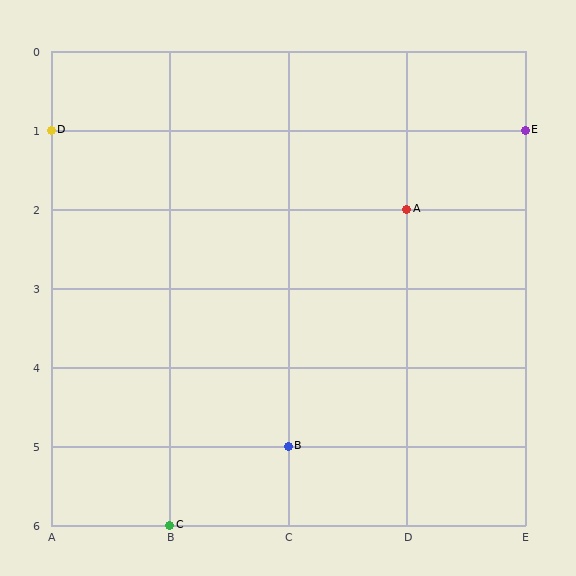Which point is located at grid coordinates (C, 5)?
Point B is at (C, 5).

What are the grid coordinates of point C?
Point C is at grid coordinates (B, 6).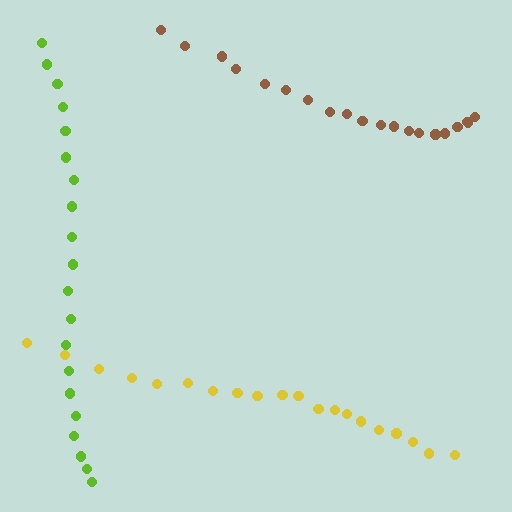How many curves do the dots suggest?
There are 3 distinct paths.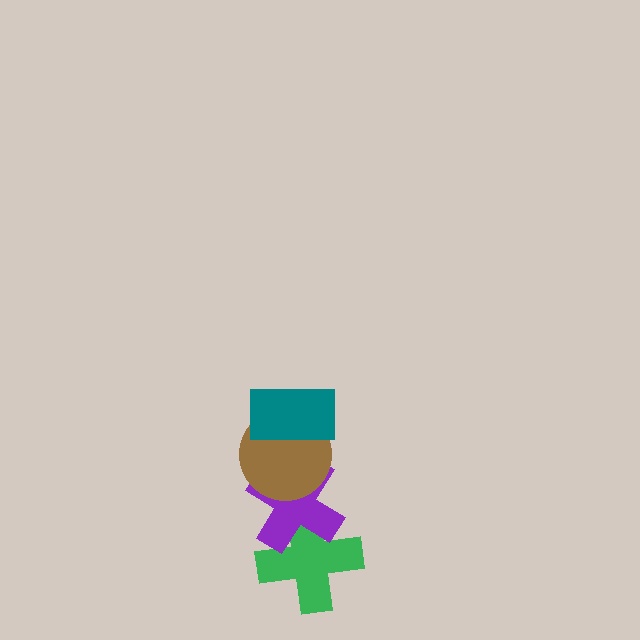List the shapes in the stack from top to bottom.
From top to bottom: the teal rectangle, the brown circle, the purple cross, the green cross.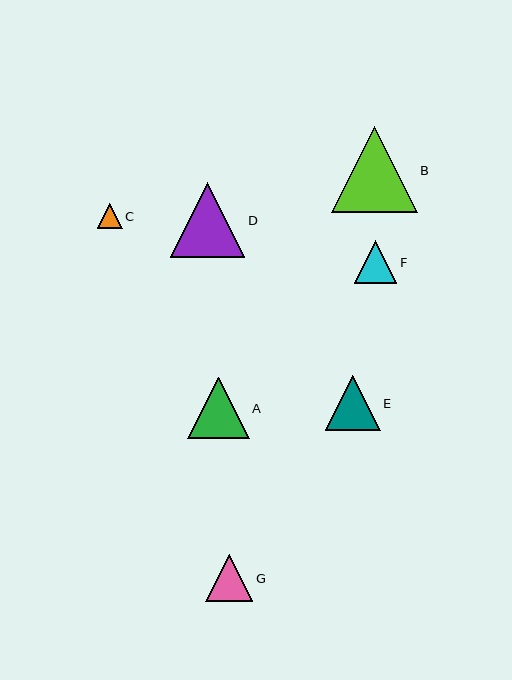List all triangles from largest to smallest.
From largest to smallest: B, D, A, E, G, F, C.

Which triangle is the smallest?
Triangle C is the smallest with a size of approximately 25 pixels.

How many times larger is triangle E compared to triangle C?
Triangle E is approximately 2.2 times the size of triangle C.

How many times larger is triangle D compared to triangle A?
Triangle D is approximately 1.2 times the size of triangle A.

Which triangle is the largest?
Triangle B is the largest with a size of approximately 86 pixels.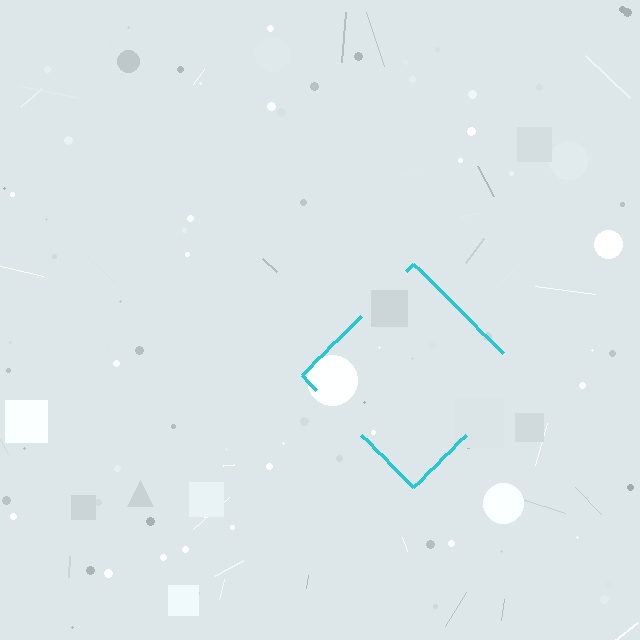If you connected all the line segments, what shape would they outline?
They would outline a diamond.